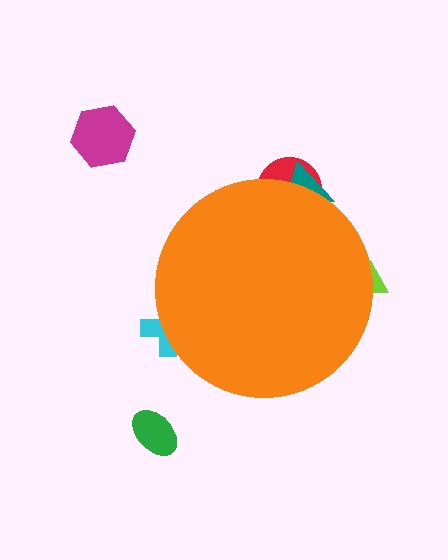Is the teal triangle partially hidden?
Yes, the teal triangle is partially hidden behind the orange circle.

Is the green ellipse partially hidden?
No, the green ellipse is fully visible.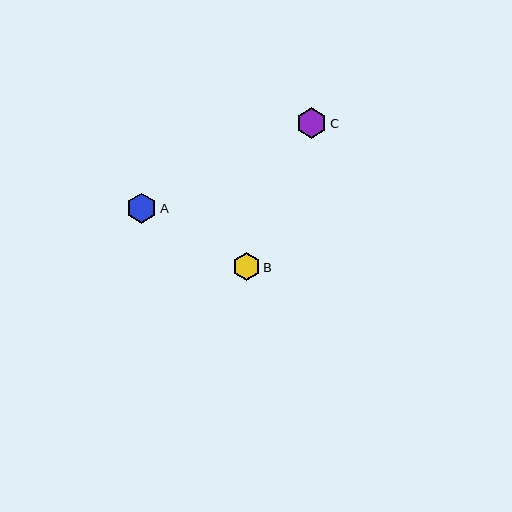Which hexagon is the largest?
Hexagon A is the largest with a size of approximately 31 pixels.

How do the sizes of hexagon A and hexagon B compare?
Hexagon A and hexagon B are approximately the same size.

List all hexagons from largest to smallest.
From largest to smallest: A, C, B.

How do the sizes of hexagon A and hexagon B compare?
Hexagon A and hexagon B are approximately the same size.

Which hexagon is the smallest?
Hexagon B is the smallest with a size of approximately 28 pixels.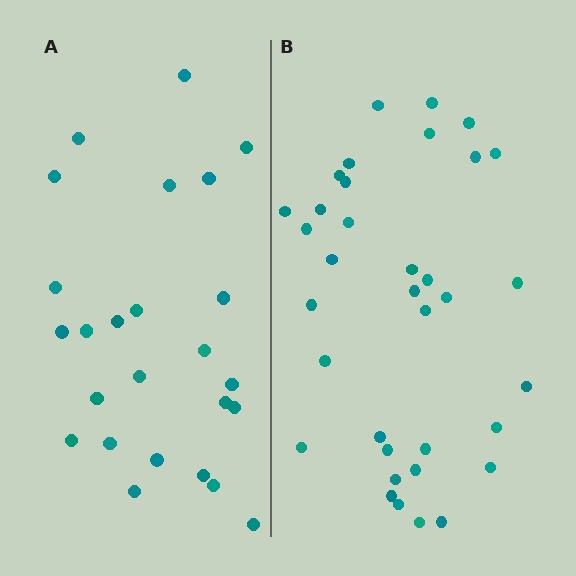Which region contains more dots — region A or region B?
Region B (the right region) has more dots.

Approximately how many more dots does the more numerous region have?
Region B has roughly 10 or so more dots than region A.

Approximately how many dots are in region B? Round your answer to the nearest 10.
About 40 dots. (The exact count is 35, which rounds to 40.)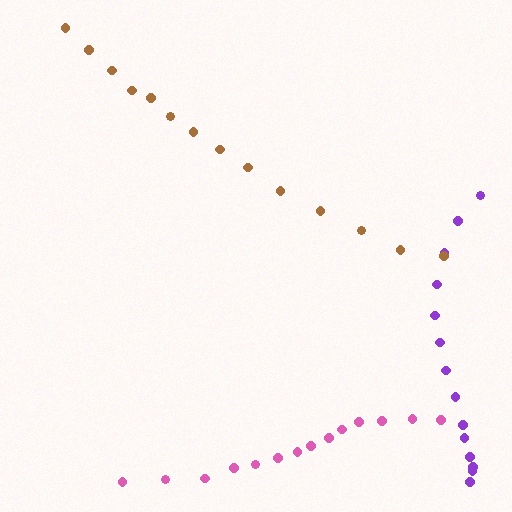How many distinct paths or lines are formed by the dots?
There are 3 distinct paths.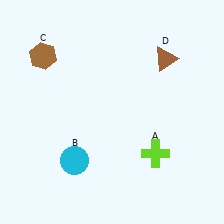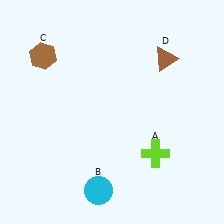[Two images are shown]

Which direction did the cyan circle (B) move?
The cyan circle (B) moved down.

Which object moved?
The cyan circle (B) moved down.